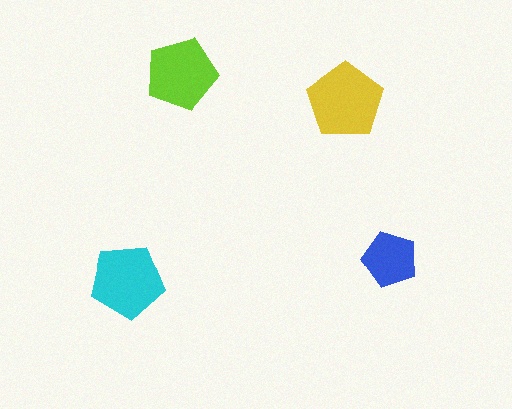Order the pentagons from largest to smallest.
the yellow one, the cyan one, the lime one, the blue one.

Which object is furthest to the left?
The cyan pentagon is leftmost.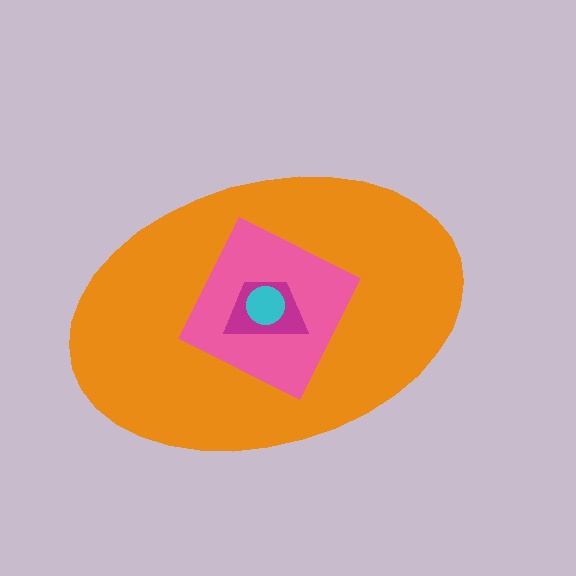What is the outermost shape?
The orange ellipse.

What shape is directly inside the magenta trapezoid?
The cyan circle.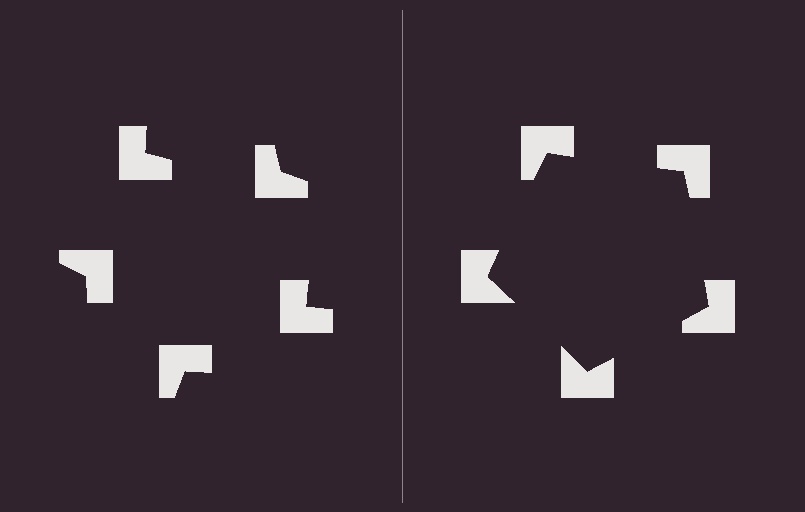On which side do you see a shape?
An illusory pentagon appears on the right side. On the left side the wedge cuts are rotated, so no coherent shape forms.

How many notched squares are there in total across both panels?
10 — 5 on each side.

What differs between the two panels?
The notched squares are positioned identically on both sides; only the wedge orientations differ. On the right they align to a pentagon; on the left they are misaligned.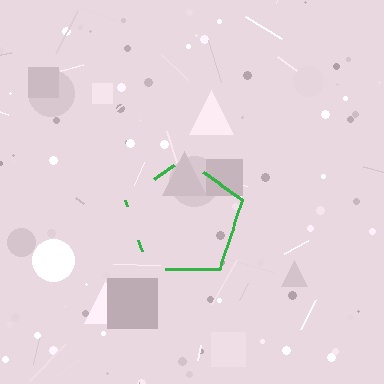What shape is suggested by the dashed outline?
The dashed outline suggests a pentagon.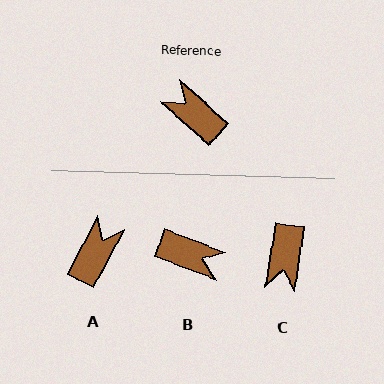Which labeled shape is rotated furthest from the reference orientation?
B, about 158 degrees away.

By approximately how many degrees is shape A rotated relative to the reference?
Approximately 75 degrees clockwise.